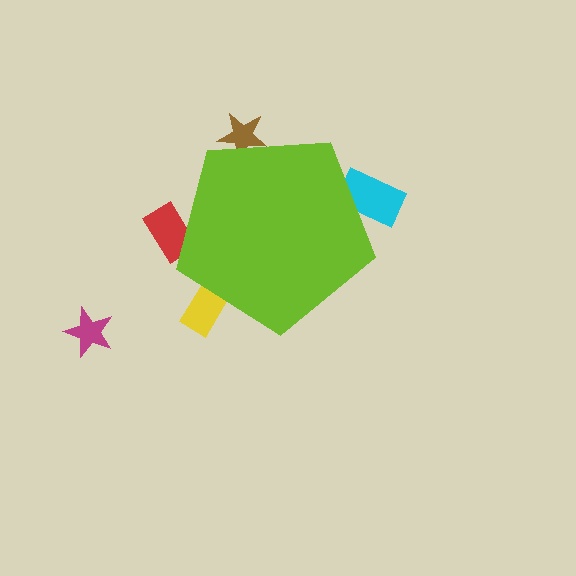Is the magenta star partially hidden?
No, the magenta star is fully visible.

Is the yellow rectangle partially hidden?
Yes, the yellow rectangle is partially hidden behind the lime pentagon.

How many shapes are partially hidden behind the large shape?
4 shapes are partially hidden.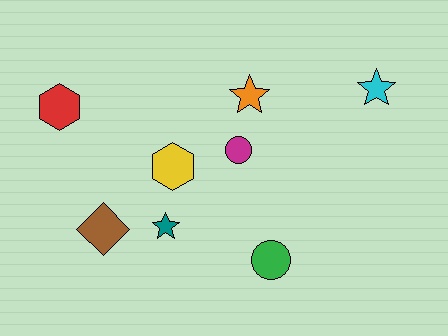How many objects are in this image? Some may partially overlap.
There are 8 objects.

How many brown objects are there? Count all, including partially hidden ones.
There is 1 brown object.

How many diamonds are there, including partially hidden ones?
There is 1 diamond.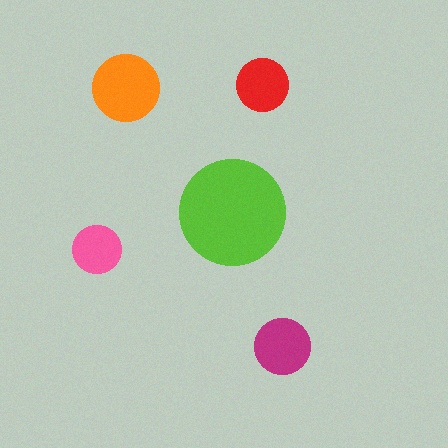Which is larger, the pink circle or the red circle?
The red one.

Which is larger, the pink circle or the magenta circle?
The magenta one.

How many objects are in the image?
There are 5 objects in the image.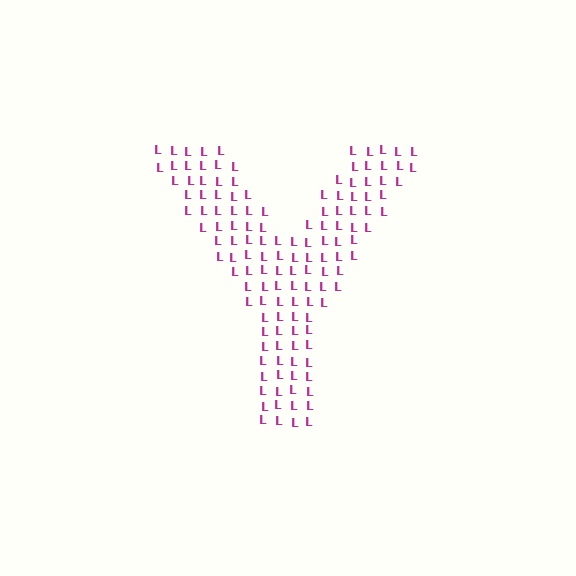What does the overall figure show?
The overall figure shows the letter Y.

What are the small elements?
The small elements are letter L's.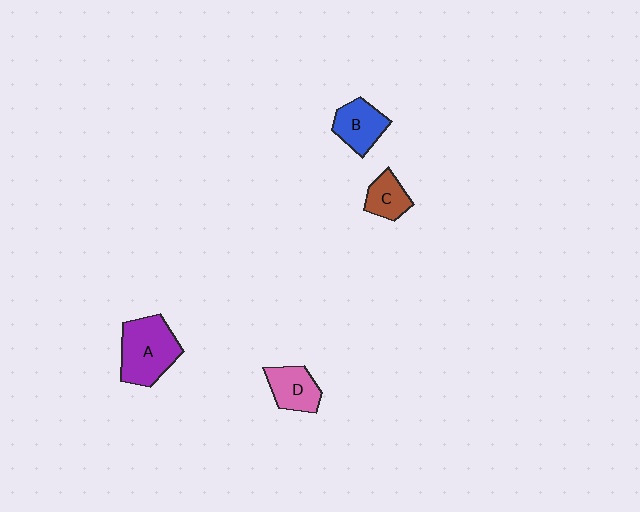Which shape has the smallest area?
Shape C (brown).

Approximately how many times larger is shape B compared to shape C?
Approximately 1.3 times.